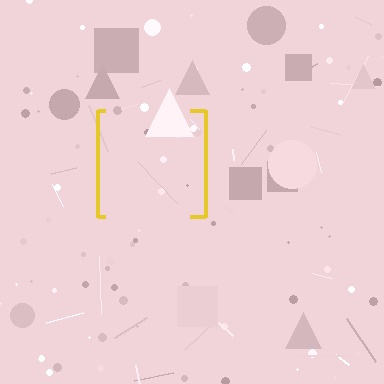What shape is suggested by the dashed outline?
The dashed outline suggests a square.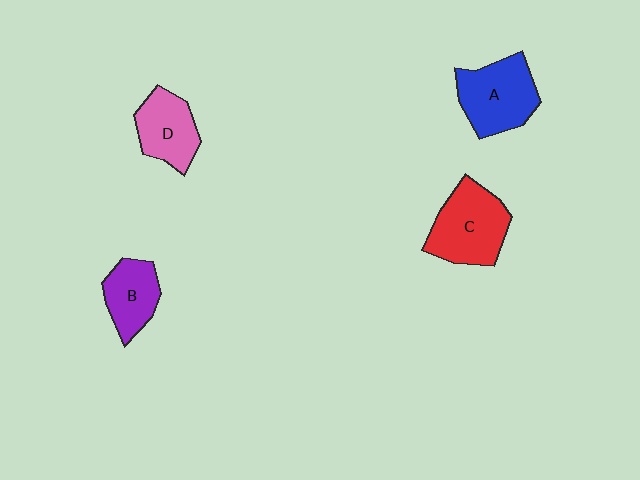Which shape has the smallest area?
Shape B (purple).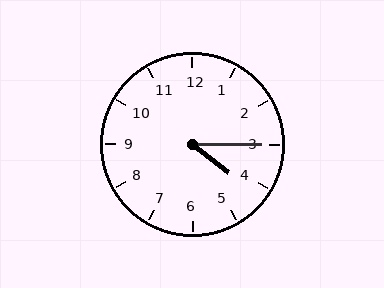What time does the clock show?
4:15.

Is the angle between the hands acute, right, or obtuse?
It is acute.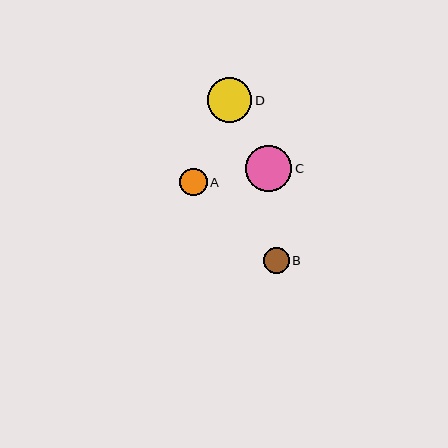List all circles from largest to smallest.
From largest to smallest: C, D, A, B.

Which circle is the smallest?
Circle B is the smallest with a size of approximately 26 pixels.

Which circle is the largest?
Circle C is the largest with a size of approximately 46 pixels.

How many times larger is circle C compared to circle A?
Circle C is approximately 1.7 times the size of circle A.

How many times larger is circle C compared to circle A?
Circle C is approximately 1.7 times the size of circle A.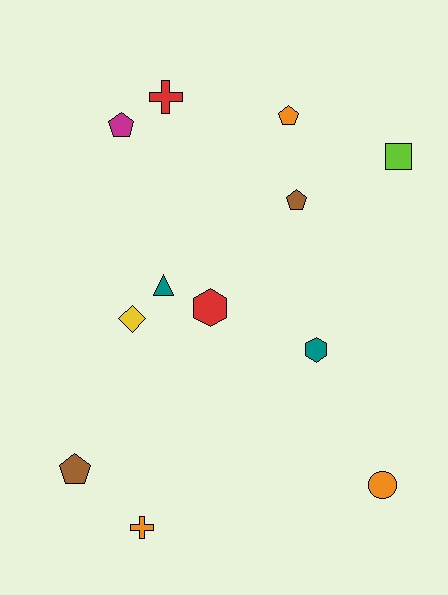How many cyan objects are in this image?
There are no cyan objects.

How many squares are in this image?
There is 1 square.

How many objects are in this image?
There are 12 objects.